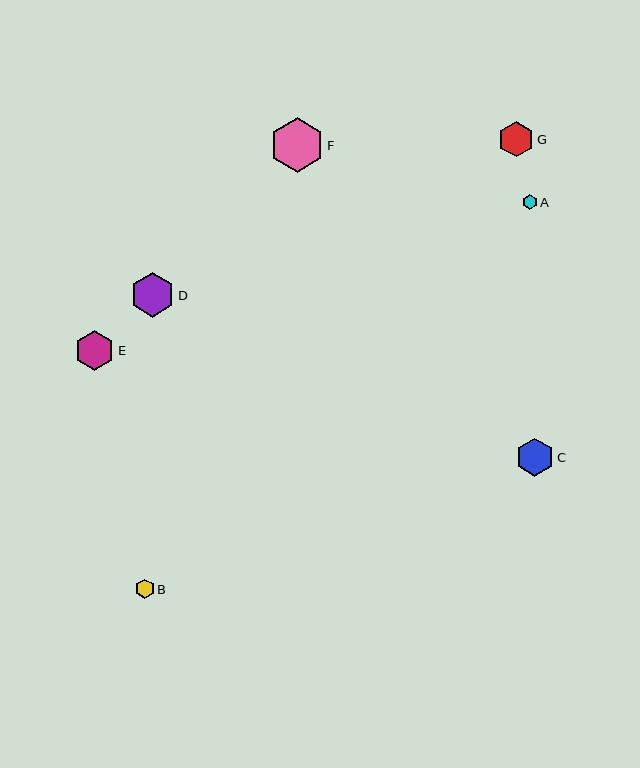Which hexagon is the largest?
Hexagon F is the largest with a size of approximately 54 pixels.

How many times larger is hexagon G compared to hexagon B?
Hexagon G is approximately 1.9 times the size of hexagon B.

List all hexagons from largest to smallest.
From largest to smallest: F, D, E, C, G, B, A.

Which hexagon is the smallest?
Hexagon A is the smallest with a size of approximately 15 pixels.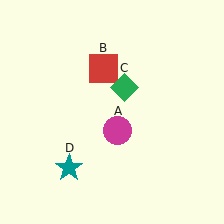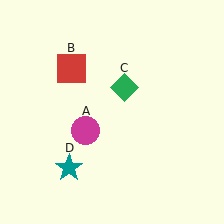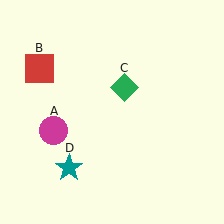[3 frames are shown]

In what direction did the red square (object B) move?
The red square (object B) moved left.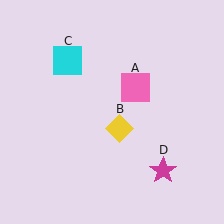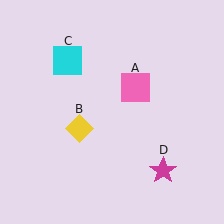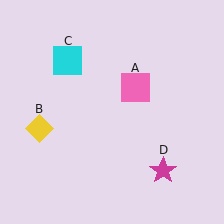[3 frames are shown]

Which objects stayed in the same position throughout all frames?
Pink square (object A) and cyan square (object C) and magenta star (object D) remained stationary.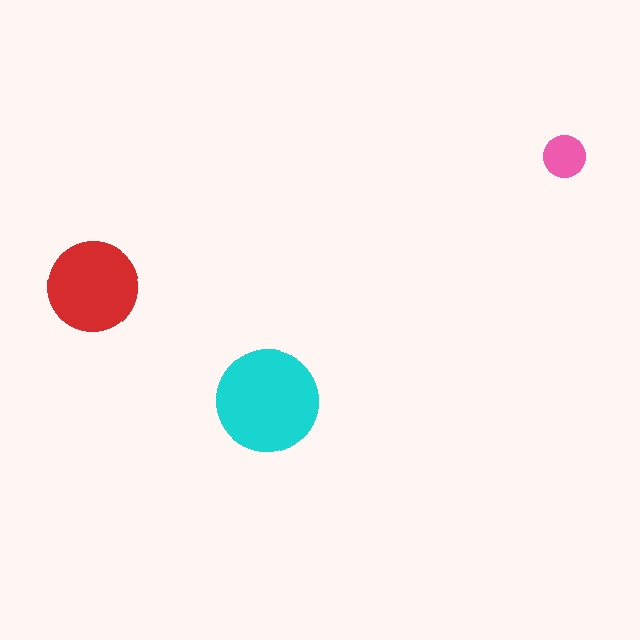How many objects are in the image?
There are 3 objects in the image.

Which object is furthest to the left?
The red circle is leftmost.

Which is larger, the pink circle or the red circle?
The red one.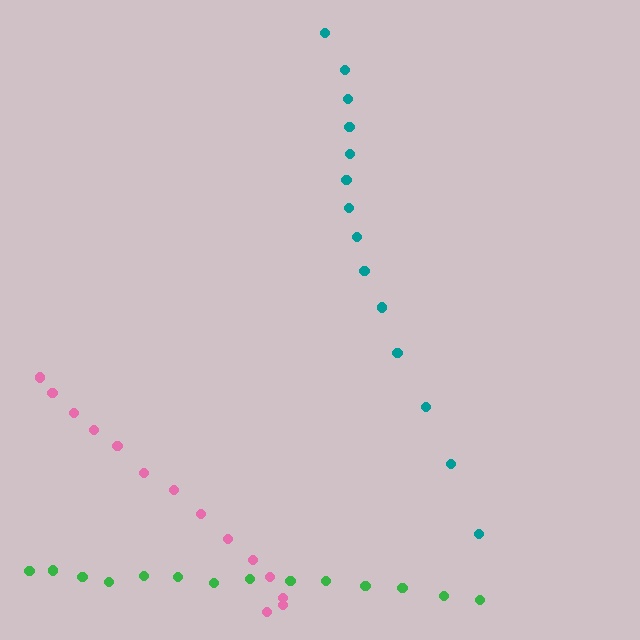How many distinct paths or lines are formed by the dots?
There are 3 distinct paths.